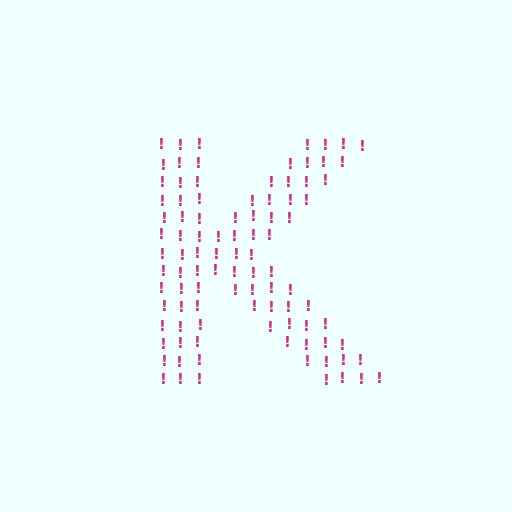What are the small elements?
The small elements are exclamation marks.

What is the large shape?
The large shape is the letter K.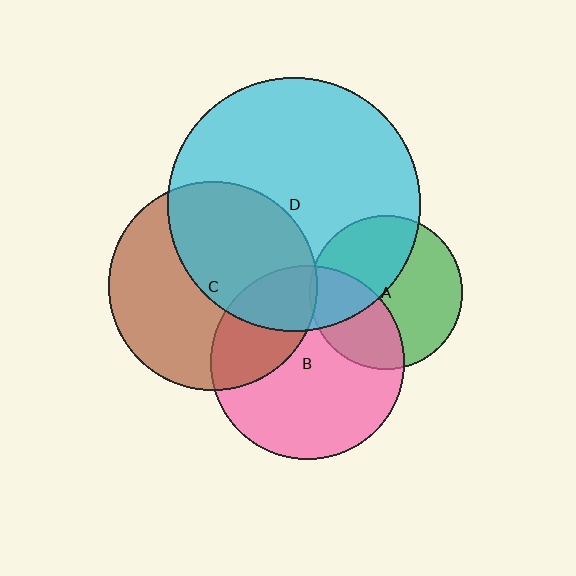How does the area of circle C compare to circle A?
Approximately 1.8 times.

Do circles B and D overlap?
Yes.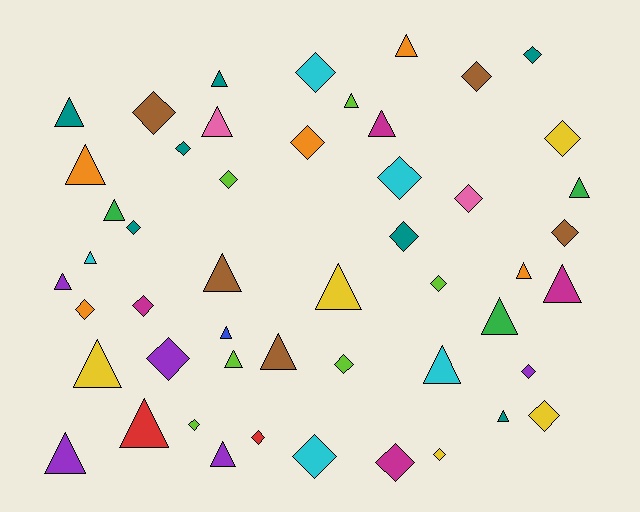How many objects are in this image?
There are 50 objects.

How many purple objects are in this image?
There are 5 purple objects.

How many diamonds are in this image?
There are 25 diamonds.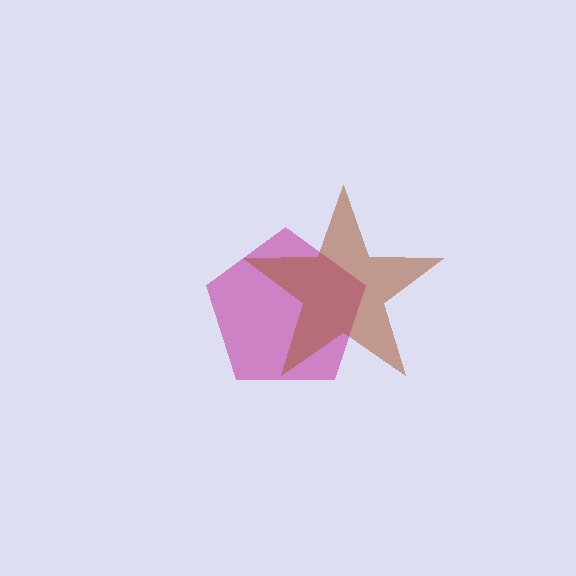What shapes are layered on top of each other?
The layered shapes are: a magenta pentagon, a brown star.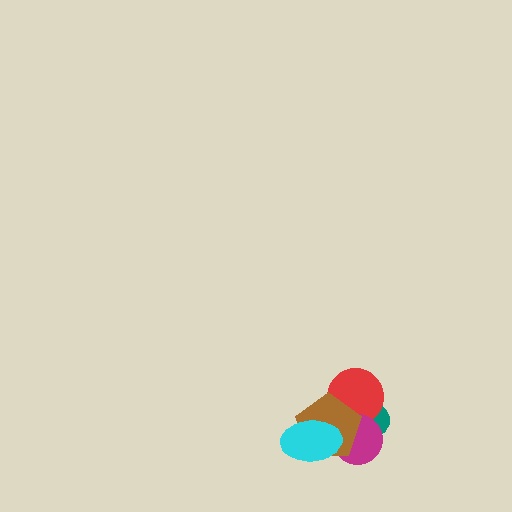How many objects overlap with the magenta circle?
4 objects overlap with the magenta circle.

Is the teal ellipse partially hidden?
Yes, it is partially covered by another shape.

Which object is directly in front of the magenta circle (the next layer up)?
The brown pentagon is directly in front of the magenta circle.